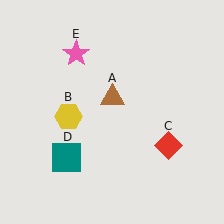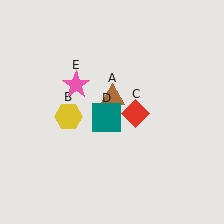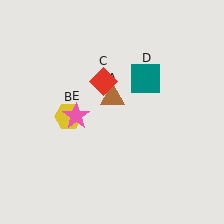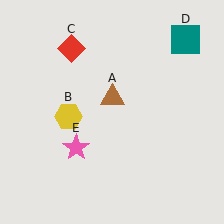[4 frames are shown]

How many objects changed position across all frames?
3 objects changed position: red diamond (object C), teal square (object D), pink star (object E).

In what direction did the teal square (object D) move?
The teal square (object D) moved up and to the right.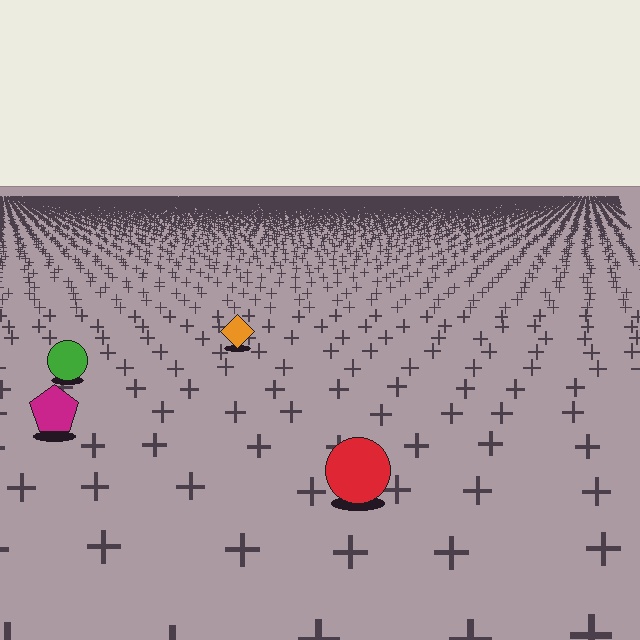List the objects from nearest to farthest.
From nearest to farthest: the red circle, the magenta pentagon, the green circle, the orange diamond.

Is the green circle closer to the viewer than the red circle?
No. The red circle is closer — you can tell from the texture gradient: the ground texture is coarser near it.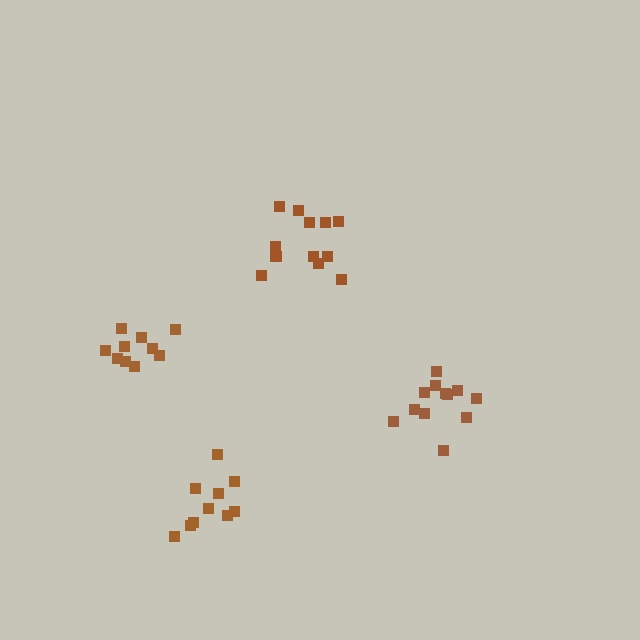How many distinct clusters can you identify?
There are 4 distinct clusters.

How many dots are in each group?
Group 1: 10 dots, Group 2: 10 dots, Group 3: 12 dots, Group 4: 13 dots (45 total).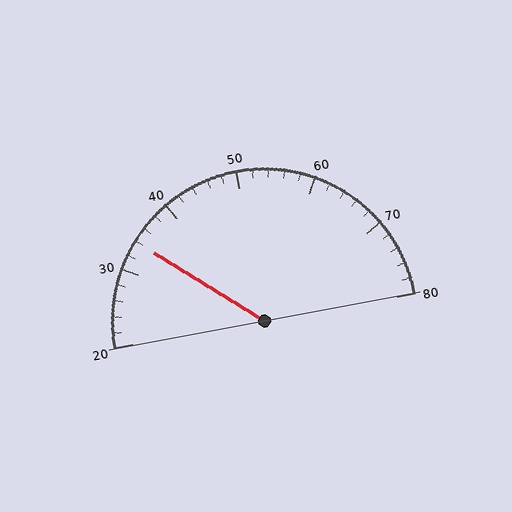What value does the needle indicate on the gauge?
The needle indicates approximately 34.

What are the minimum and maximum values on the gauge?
The gauge ranges from 20 to 80.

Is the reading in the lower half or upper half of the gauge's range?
The reading is in the lower half of the range (20 to 80).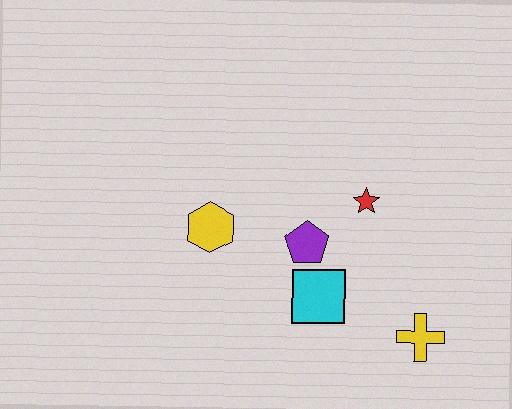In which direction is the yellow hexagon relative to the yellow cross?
The yellow hexagon is to the left of the yellow cross.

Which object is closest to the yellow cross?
The cyan square is closest to the yellow cross.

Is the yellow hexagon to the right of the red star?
No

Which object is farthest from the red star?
The yellow hexagon is farthest from the red star.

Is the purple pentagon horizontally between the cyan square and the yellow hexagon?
Yes